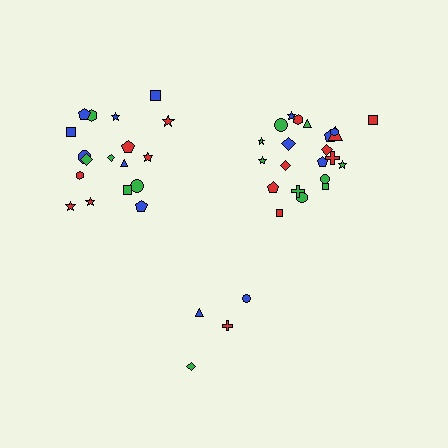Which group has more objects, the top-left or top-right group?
The top-right group.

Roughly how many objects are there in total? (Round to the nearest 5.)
Roughly 45 objects in total.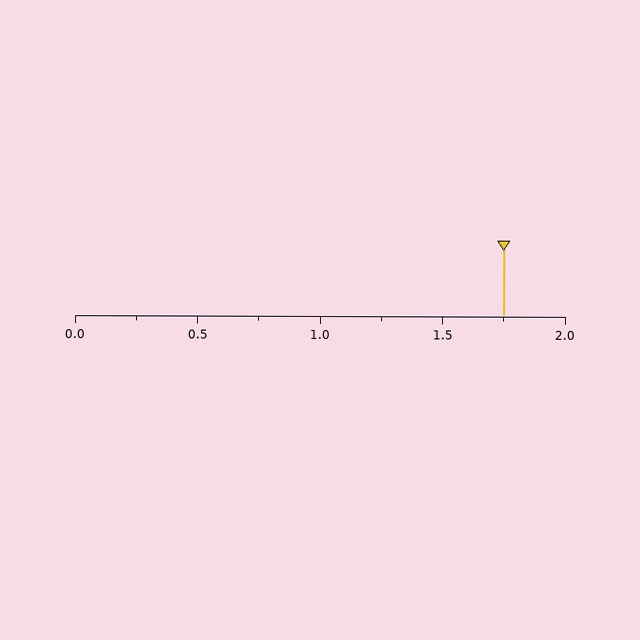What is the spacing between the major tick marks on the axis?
The major ticks are spaced 0.5 apart.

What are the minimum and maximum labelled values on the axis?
The axis runs from 0.0 to 2.0.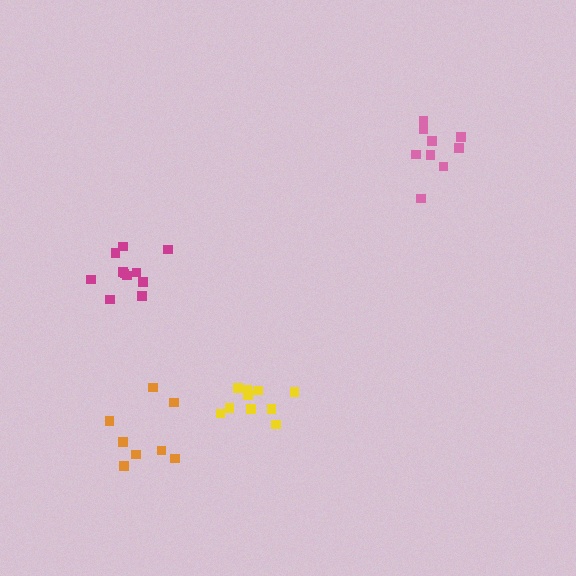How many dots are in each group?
Group 1: 8 dots, Group 2: 9 dots, Group 3: 11 dots, Group 4: 10 dots (38 total).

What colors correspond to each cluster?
The clusters are colored: orange, pink, magenta, yellow.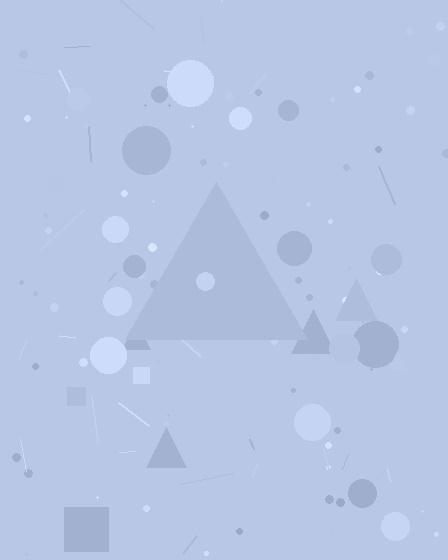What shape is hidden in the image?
A triangle is hidden in the image.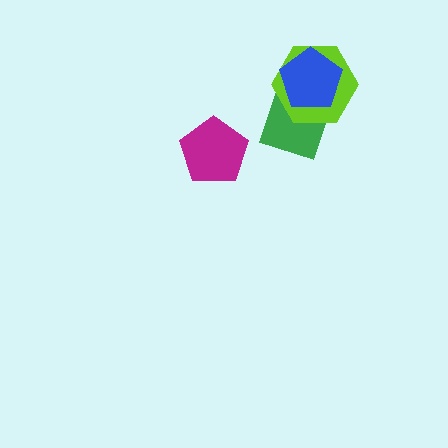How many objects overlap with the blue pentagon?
2 objects overlap with the blue pentagon.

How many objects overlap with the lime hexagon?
2 objects overlap with the lime hexagon.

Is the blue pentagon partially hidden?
No, no other shape covers it.